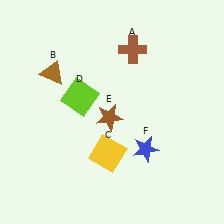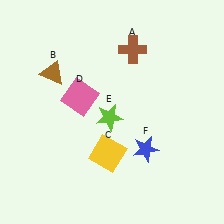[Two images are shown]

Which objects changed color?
D changed from lime to pink. E changed from brown to lime.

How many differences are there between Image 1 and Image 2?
There are 2 differences between the two images.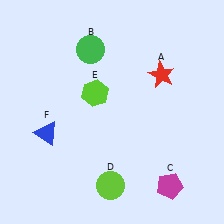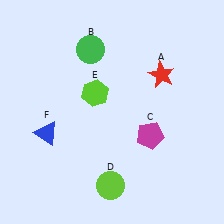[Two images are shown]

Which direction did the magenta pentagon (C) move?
The magenta pentagon (C) moved up.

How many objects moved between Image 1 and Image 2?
1 object moved between the two images.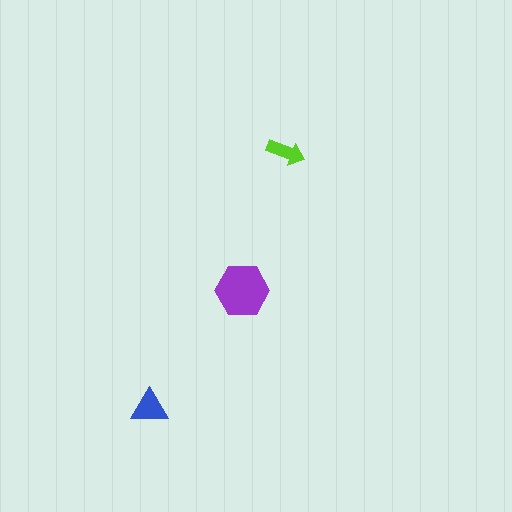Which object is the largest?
The purple hexagon.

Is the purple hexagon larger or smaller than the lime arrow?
Larger.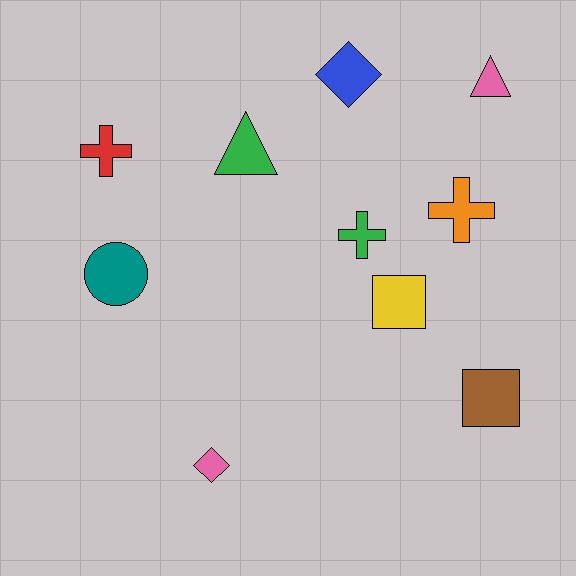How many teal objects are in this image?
There is 1 teal object.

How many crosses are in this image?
There are 3 crosses.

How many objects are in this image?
There are 10 objects.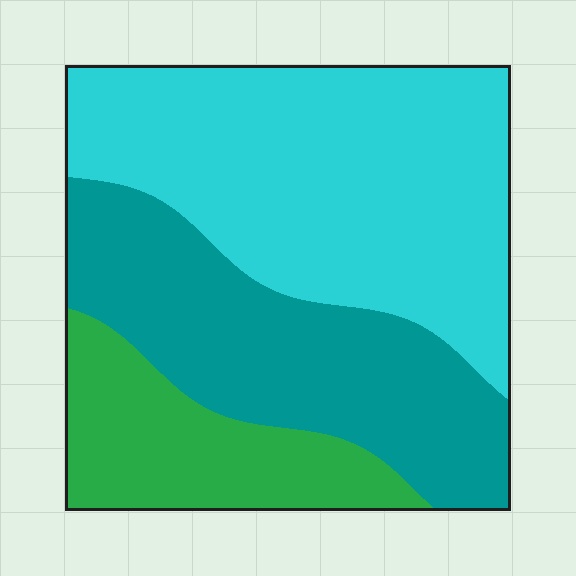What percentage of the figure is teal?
Teal covers 33% of the figure.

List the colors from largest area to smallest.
From largest to smallest: cyan, teal, green.